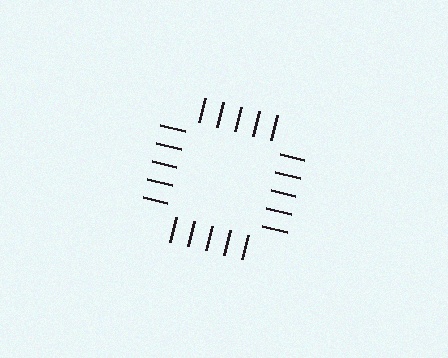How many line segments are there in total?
20 — 5 along each of the 4 edges.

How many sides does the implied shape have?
4 sides — the line-ends trace a square.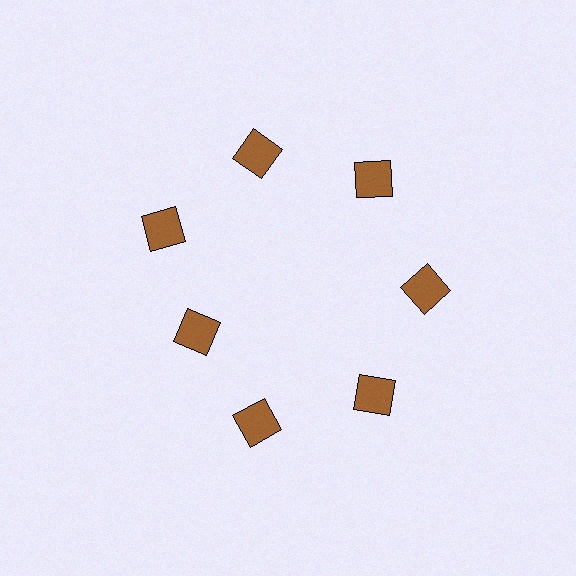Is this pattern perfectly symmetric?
No. The 7 brown squares are arranged in a ring, but one element near the 8 o'clock position is pulled inward toward the center, breaking the 7-fold rotational symmetry.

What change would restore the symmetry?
The symmetry would be restored by moving it outward, back onto the ring so that all 7 squares sit at equal angles and equal distance from the center.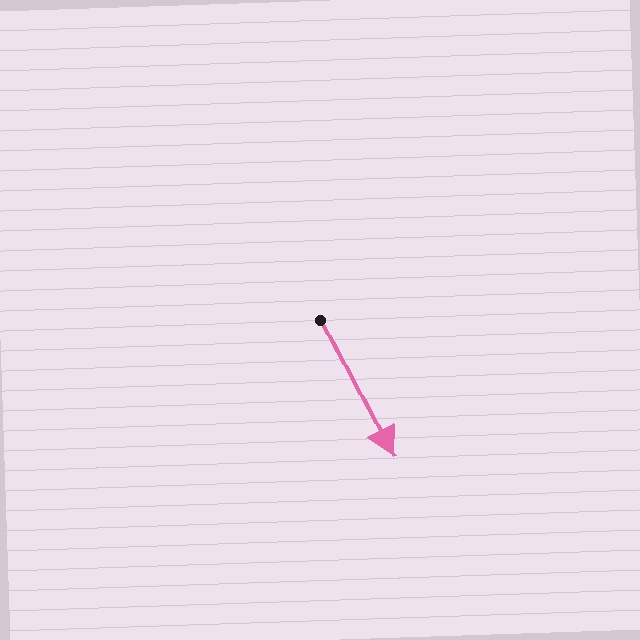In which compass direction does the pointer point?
Southeast.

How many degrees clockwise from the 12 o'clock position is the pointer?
Approximately 153 degrees.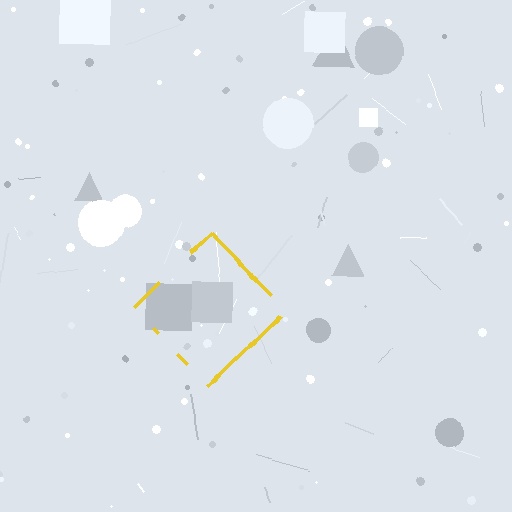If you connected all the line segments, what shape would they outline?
They would outline a diamond.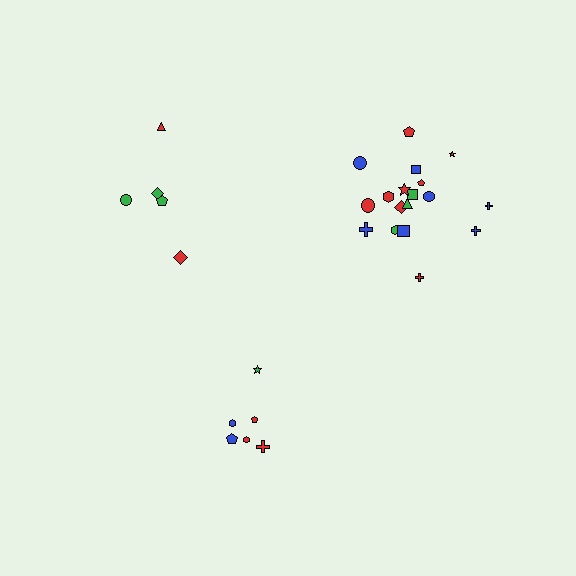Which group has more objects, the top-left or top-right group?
The top-right group.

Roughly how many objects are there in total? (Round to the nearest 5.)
Roughly 30 objects in total.